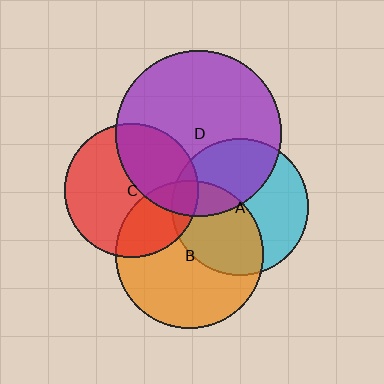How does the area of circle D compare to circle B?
Approximately 1.3 times.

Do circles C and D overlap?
Yes.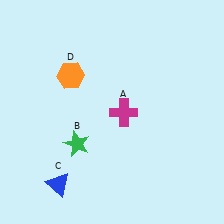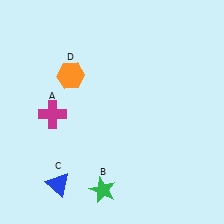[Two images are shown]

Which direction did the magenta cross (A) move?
The magenta cross (A) moved left.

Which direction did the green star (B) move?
The green star (B) moved down.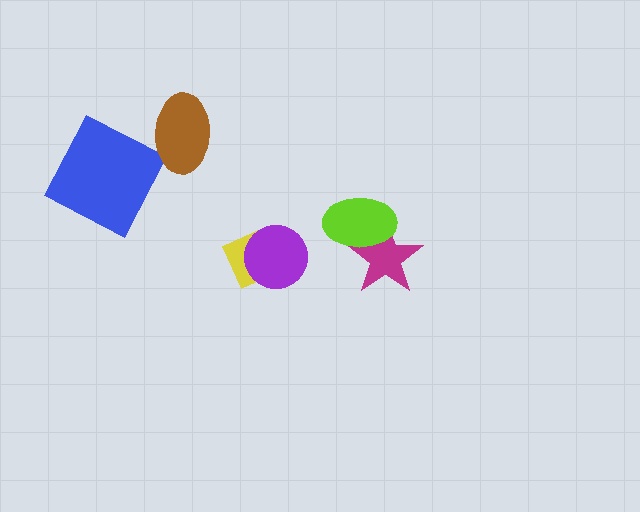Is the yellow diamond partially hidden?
Yes, it is partially covered by another shape.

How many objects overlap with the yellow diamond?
1 object overlaps with the yellow diamond.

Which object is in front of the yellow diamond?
The purple circle is in front of the yellow diamond.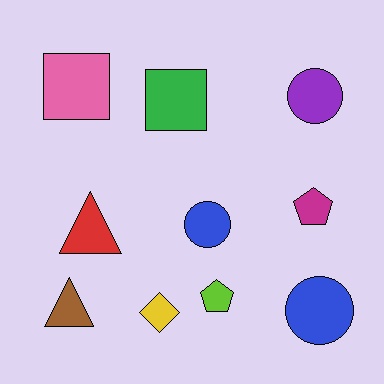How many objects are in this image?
There are 10 objects.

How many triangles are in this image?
There are 2 triangles.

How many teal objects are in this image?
There are no teal objects.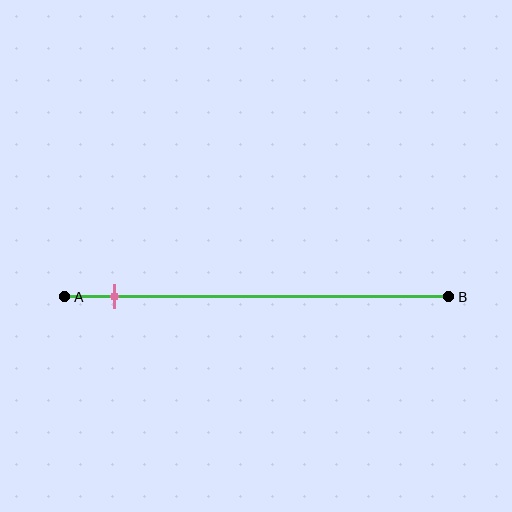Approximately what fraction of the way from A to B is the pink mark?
The pink mark is approximately 15% of the way from A to B.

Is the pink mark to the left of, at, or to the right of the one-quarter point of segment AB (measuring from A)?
The pink mark is to the left of the one-quarter point of segment AB.